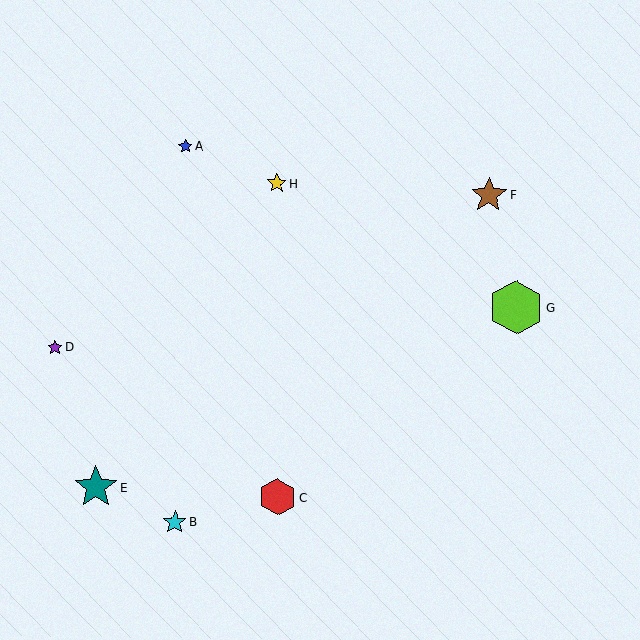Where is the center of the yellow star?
The center of the yellow star is at (276, 183).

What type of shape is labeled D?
Shape D is a purple star.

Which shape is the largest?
The lime hexagon (labeled G) is the largest.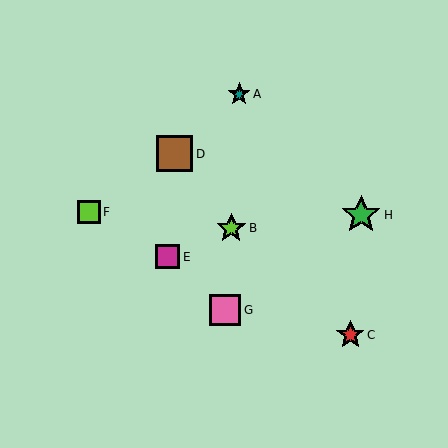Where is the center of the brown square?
The center of the brown square is at (175, 154).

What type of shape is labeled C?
Shape C is a red star.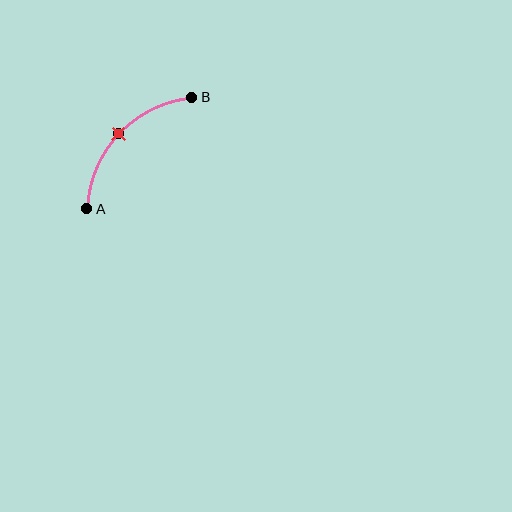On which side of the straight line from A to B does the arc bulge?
The arc bulges above and to the left of the straight line connecting A and B.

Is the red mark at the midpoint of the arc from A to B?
Yes. The red mark lies on the arc at equal arc-length from both A and B — it is the arc midpoint.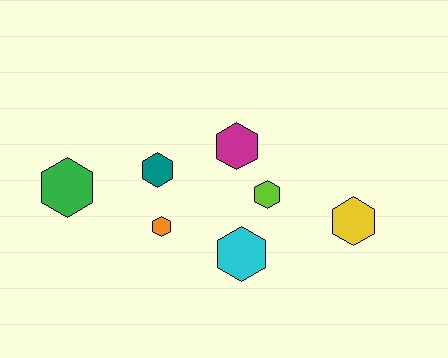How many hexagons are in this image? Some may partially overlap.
There are 7 hexagons.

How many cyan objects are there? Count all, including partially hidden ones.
There is 1 cyan object.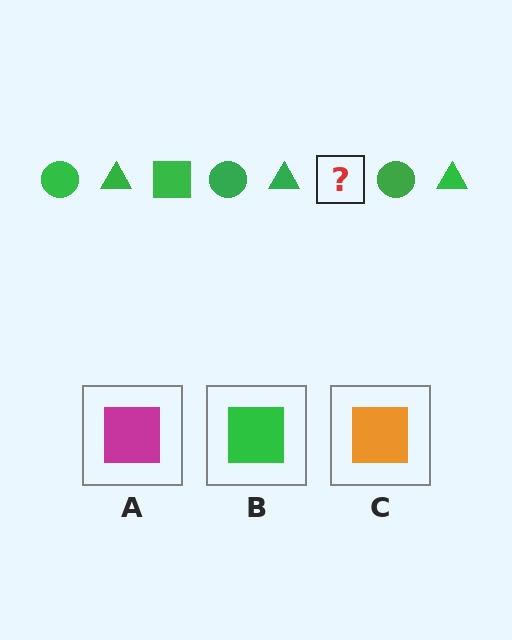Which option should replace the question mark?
Option B.